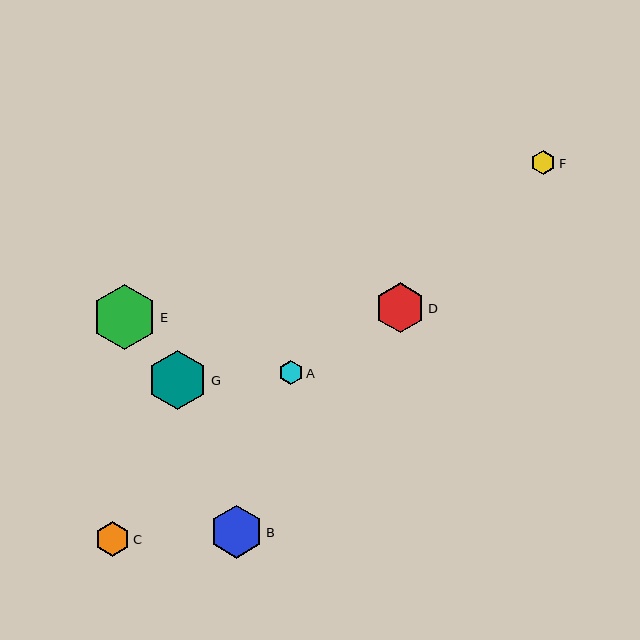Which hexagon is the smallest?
Hexagon F is the smallest with a size of approximately 24 pixels.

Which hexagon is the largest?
Hexagon E is the largest with a size of approximately 65 pixels.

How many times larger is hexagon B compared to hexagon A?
Hexagon B is approximately 2.2 times the size of hexagon A.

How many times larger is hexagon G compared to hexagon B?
Hexagon G is approximately 1.1 times the size of hexagon B.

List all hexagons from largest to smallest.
From largest to smallest: E, G, B, D, C, A, F.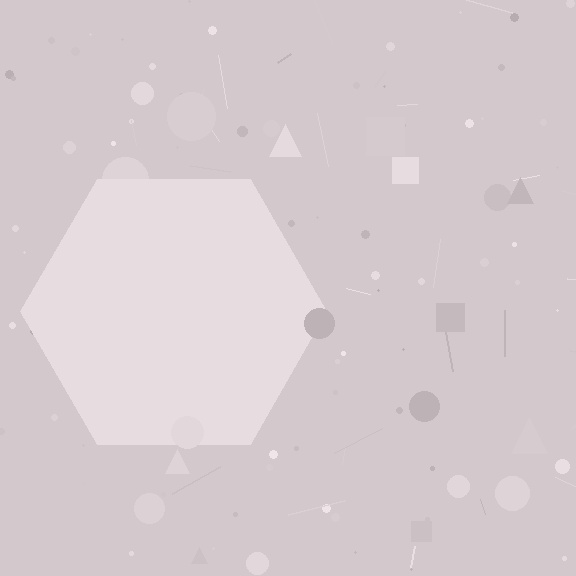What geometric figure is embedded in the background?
A hexagon is embedded in the background.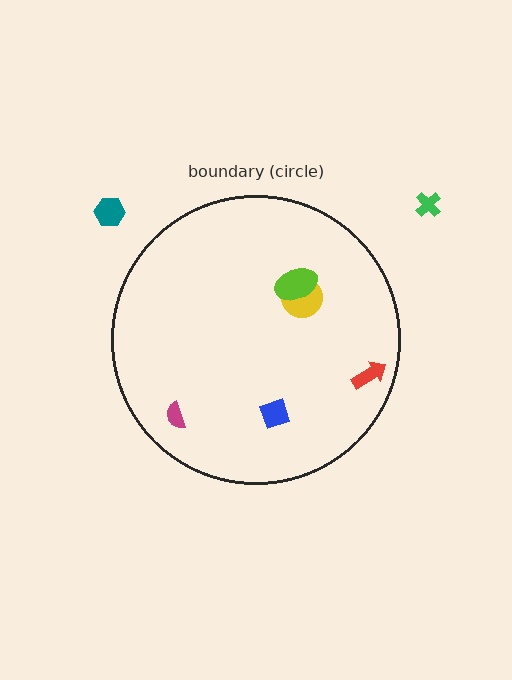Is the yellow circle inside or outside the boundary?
Inside.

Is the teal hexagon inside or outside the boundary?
Outside.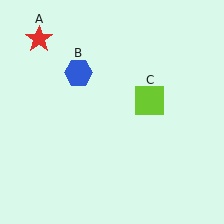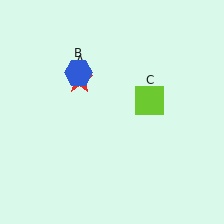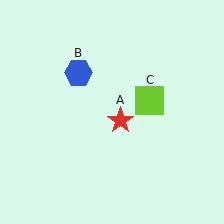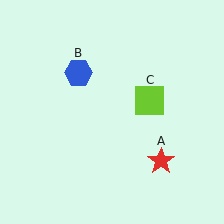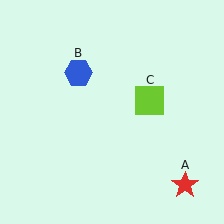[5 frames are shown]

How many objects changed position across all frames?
1 object changed position: red star (object A).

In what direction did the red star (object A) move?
The red star (object A) moved down and to the right.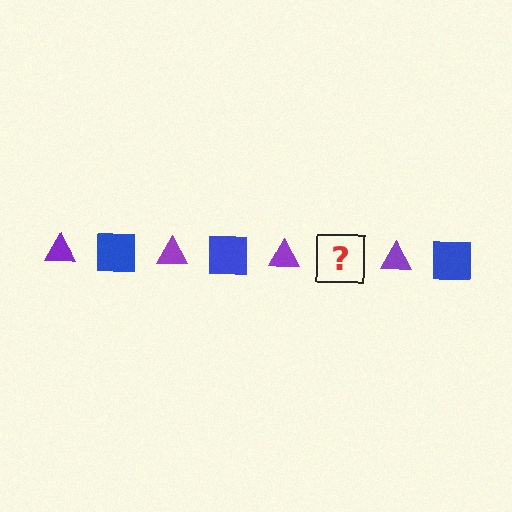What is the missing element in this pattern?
The missing element is a blue square.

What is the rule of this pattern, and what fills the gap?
The rule is that the pattern alternates between purple triangle and blue square. The gap should be filled with a blue square.